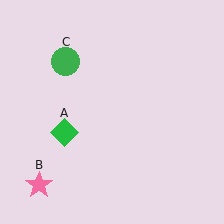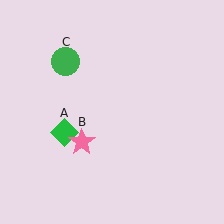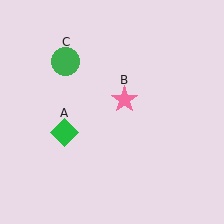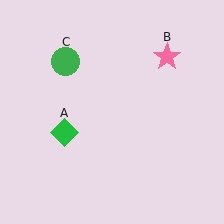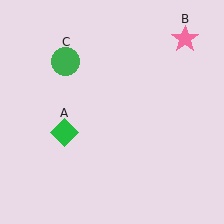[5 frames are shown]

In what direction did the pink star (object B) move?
The pink star (object B) moved up and to the right.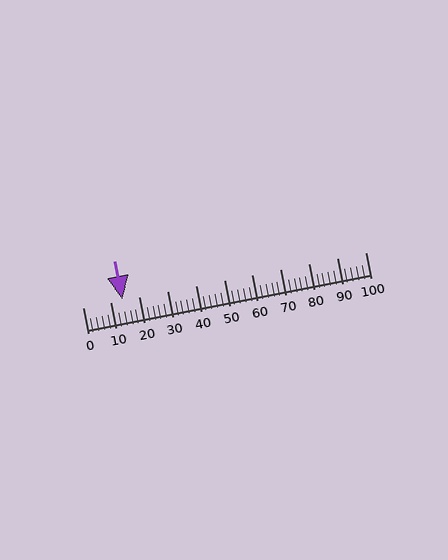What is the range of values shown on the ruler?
The ruler shows values from 0 to 100.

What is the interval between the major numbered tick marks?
The major tick marks are spaced 10 units apart.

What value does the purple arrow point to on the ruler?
The purple arrow points to approximately 14.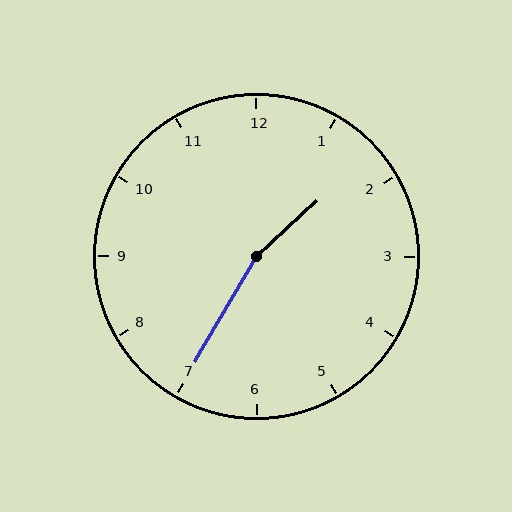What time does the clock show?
1:35.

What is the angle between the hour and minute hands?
Approximately 162 degrees.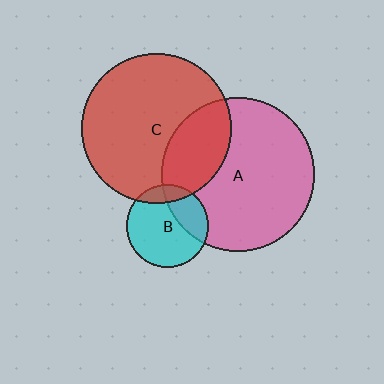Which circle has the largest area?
Circle A (pink).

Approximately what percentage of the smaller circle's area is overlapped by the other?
Approximately 15%.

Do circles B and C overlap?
Yes.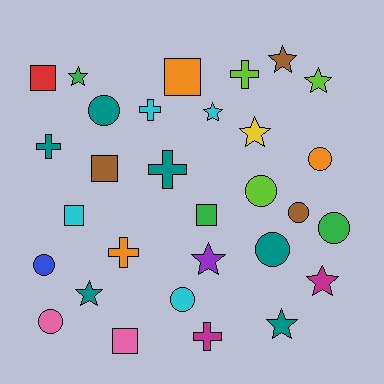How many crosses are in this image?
There are 6 crosses.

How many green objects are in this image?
There are 3 green objects.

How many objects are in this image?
There are 30 objects.